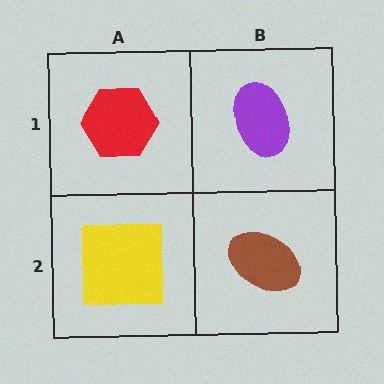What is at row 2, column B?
A brown ellipse.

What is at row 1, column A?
A red hexagon.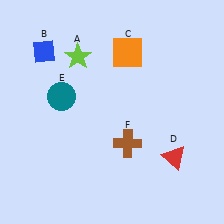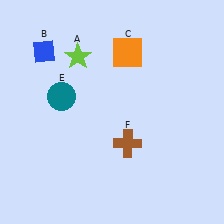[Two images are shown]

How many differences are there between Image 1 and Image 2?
There is 1 difference between the two images.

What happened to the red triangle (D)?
The red triangle (D) was removed in Image 2. It was in the bottom-right area of Image 1.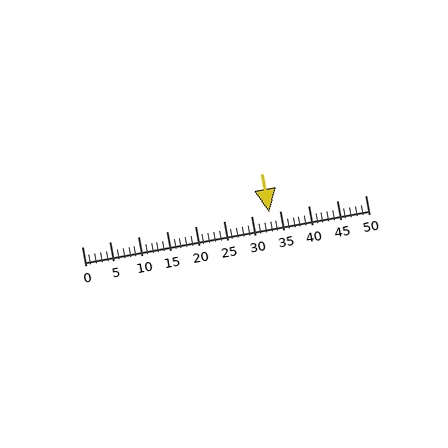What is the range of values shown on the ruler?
The ruler shows values from 0 to 50.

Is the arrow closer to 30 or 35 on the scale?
The arrow is closer to 35.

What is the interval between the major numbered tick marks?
The major tick marks are spaced 5 units apart.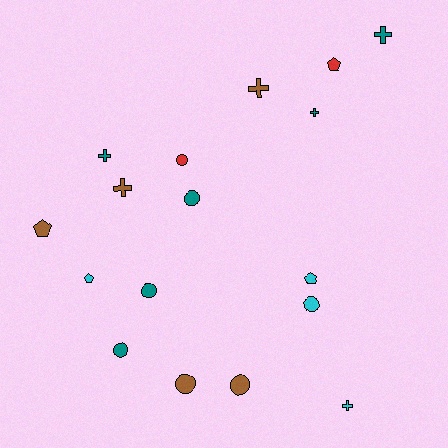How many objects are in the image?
There are 17 objects.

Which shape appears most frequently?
Circle, with 7 objects.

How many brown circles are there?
There are 2 brown circles.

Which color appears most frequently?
Teal, with 6 objects.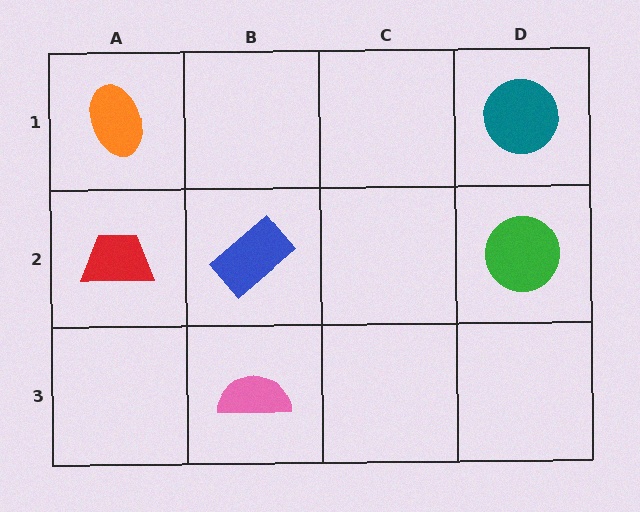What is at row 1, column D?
A teal circle.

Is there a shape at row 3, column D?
No, that cell is empty.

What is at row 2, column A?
A red trapezoid.